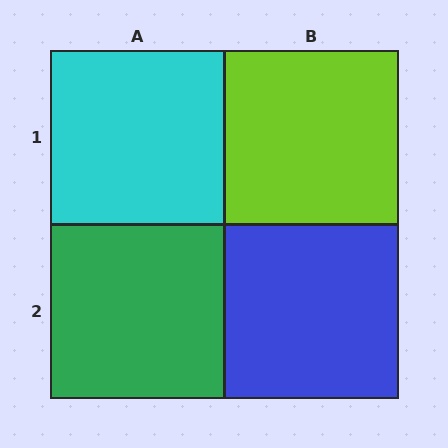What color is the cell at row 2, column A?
Green.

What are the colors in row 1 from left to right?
Cyan, lime.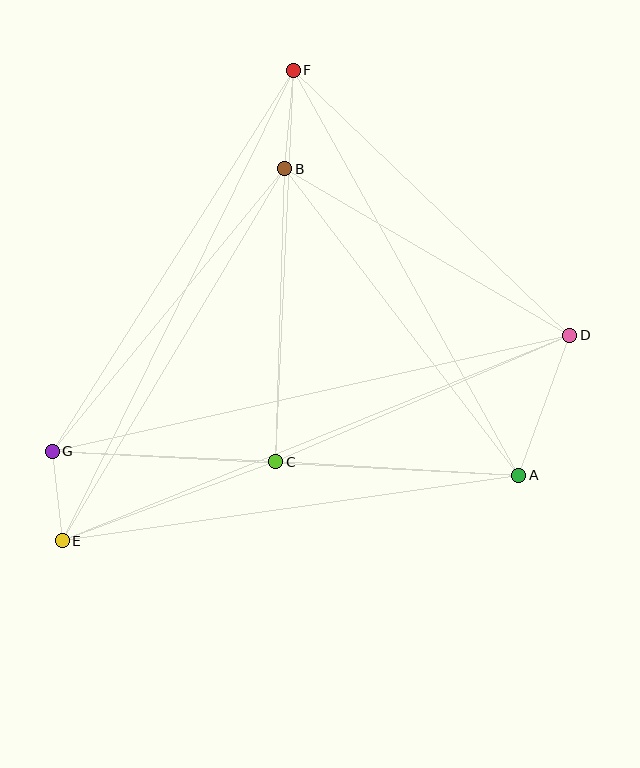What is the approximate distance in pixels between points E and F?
The distance between E and F is approximately 524 pixels.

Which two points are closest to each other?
Points E and G are closest to each other.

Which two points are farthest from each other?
Points D and E are farthest from each other.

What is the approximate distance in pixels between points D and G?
The distance between D and G is approximately 530 pixels.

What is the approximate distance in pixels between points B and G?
The distance between B and G is approximately 365 pixels.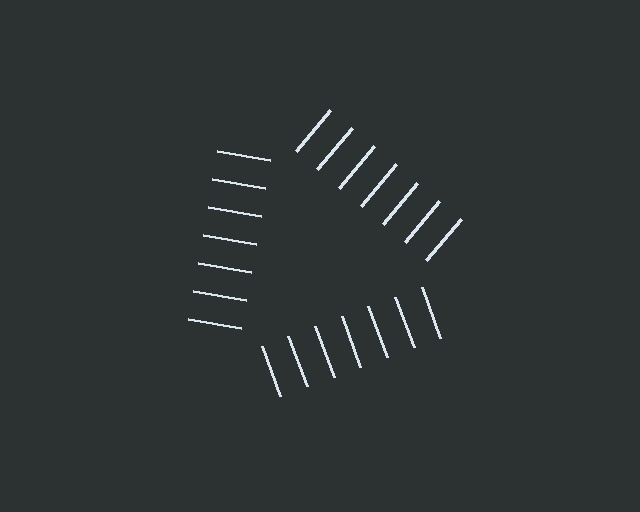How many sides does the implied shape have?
3 sides — the line-ends trace a triangle.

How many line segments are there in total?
21 — 7 along each of the 3 edges.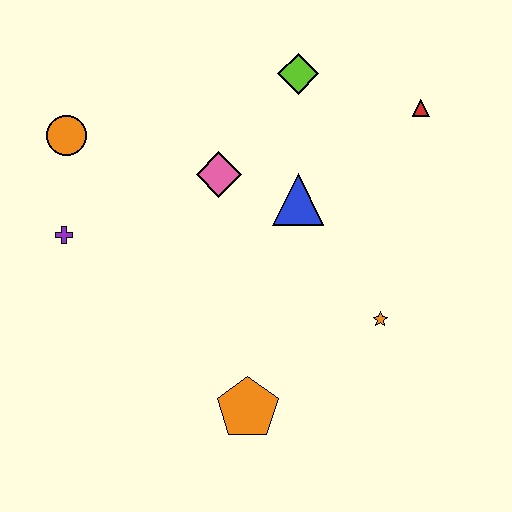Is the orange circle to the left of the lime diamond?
Yes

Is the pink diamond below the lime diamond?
Yes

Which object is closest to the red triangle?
The lime diamond is closest to the red triangle.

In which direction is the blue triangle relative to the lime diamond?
The blue triangle is below the lime diamond.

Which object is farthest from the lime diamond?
The orange pentagon is farthest from the lime diamond.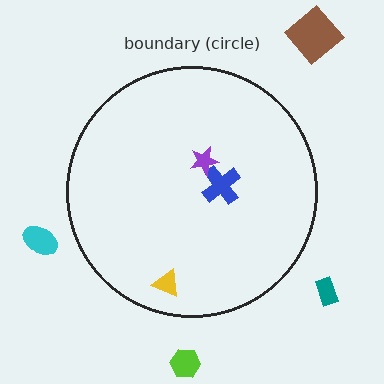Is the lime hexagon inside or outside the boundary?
Outside.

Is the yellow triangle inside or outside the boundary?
Inside.